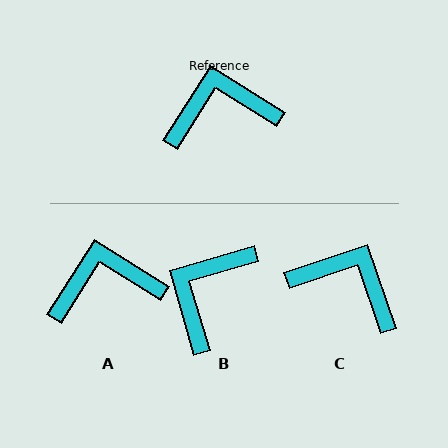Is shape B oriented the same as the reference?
No, it is off by about 49 degrees.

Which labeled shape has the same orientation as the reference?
A.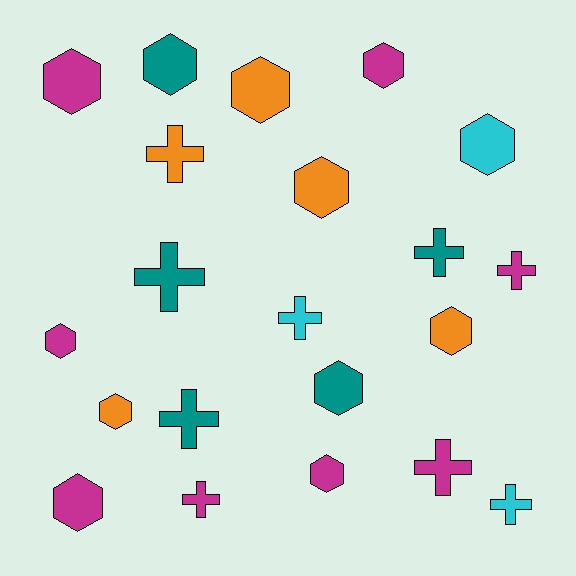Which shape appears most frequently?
Hexagon, with 12 objects.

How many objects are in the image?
There are 21 objects.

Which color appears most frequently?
Magenta, with 8 objects.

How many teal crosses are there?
There are 3 teal crosses.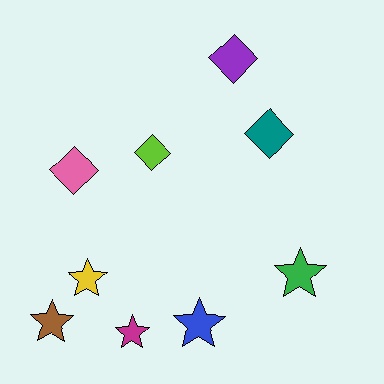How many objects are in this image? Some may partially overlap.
There are 9 objects.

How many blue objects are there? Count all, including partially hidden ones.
There is 1 blue object.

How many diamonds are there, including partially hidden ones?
There are 4 diamonds.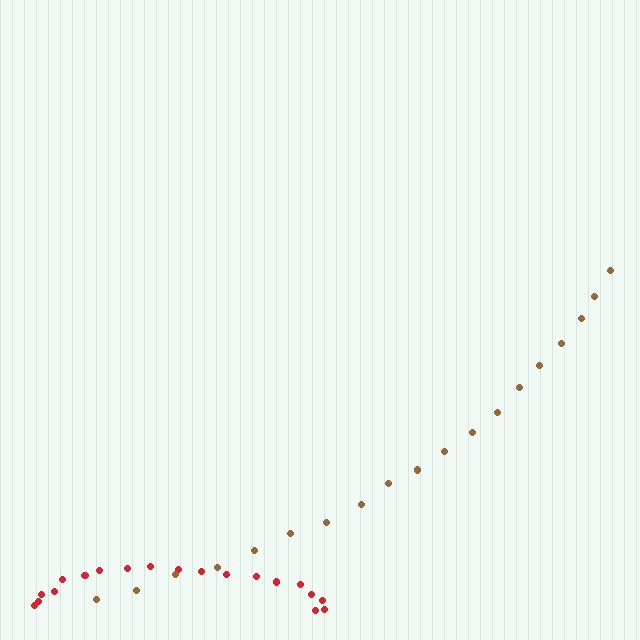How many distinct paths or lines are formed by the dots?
There are 2 distinct paths.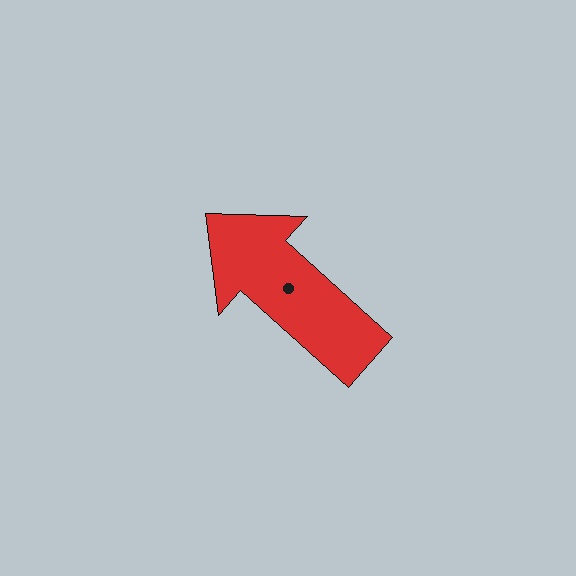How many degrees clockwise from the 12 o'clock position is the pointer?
Approximately 312 degrees.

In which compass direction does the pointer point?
Northwest.